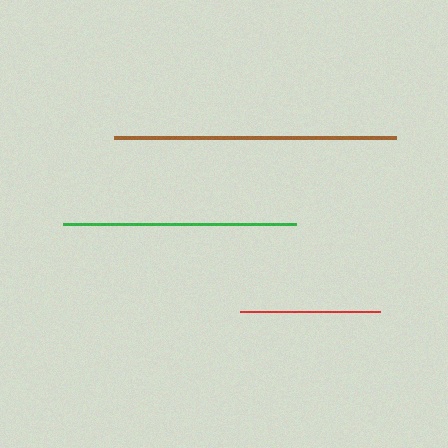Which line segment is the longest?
The brown line is the longest at approximately 281 pixels.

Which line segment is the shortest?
The red line is the shortest at approximately 140 pixels.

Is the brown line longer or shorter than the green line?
The brown line is longer than the green line.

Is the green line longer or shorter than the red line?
The green line is longer than the red line.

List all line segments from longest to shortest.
From longest to shortest: brown, green, red.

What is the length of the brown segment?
The brown segment is approximately 281 pixels long.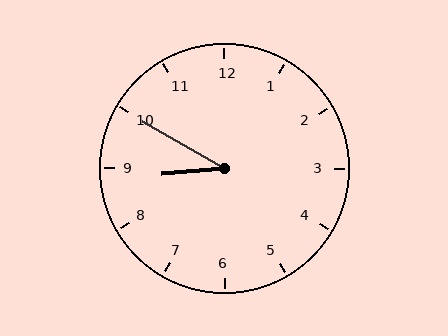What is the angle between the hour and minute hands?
Approximately 35 degrees.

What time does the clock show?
8:50.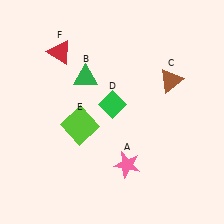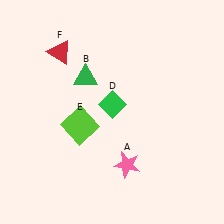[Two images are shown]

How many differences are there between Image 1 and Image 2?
There is 1 difference between the two images.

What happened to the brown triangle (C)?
The brown triangle (C) was removed in Image 2. It was in the top-right area of Image 1.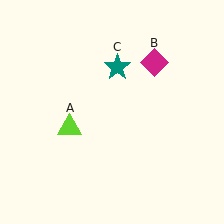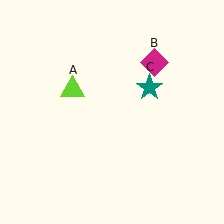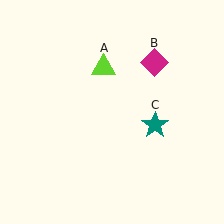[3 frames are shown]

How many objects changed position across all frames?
2 objects changed position: lime triangle (object A), teal star (object C).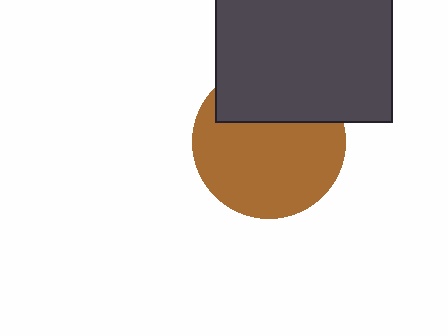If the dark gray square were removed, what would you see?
You would see the complete brown circle.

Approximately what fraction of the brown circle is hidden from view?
Roughly 32% of the brown circle is hidden behind the dark gray square.